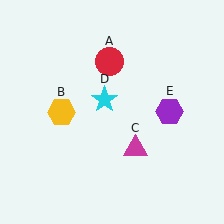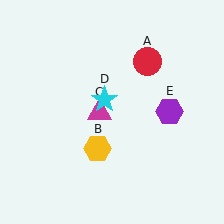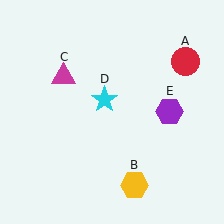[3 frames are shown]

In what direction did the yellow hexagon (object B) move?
The yellow hexagon (object B) moved down and to the right.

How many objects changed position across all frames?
3 objects changed position: red circle (object A), yellow hexagon (object B), magenta triangle (object C).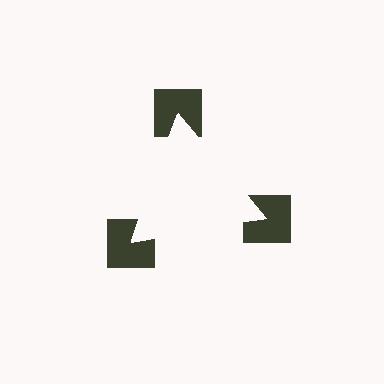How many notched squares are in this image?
There are 3 — one at each vertex of the illusory triangle.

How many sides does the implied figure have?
3 sides.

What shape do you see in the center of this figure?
An illusory triangle — its edges are inferred from the aligned wedge cuts in the notched squares, not physically drawn.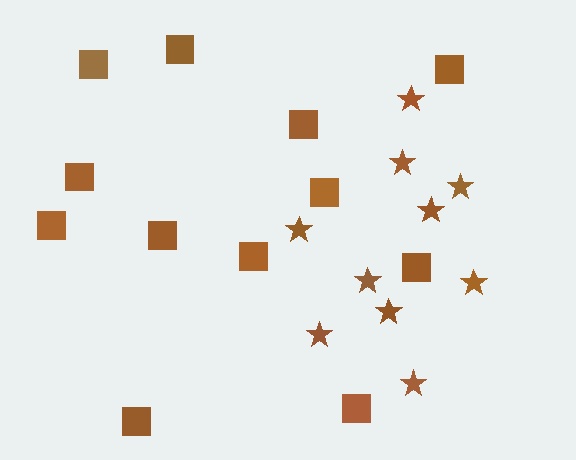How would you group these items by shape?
There are 2 groups: one group of stars (10) and one group of squares (12).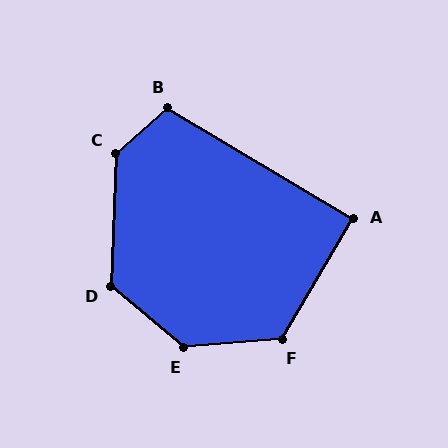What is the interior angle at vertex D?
Approximately 128 degrees (obtuse).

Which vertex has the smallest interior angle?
A, at approximately 90 degrees.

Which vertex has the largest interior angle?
E, at approximately 136 degrees.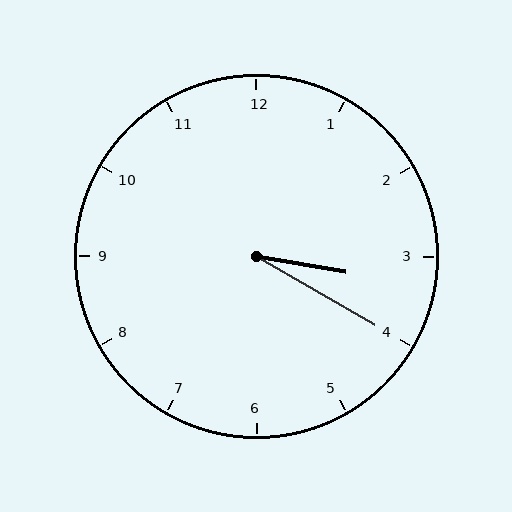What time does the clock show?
3:20.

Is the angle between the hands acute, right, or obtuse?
It is acute.